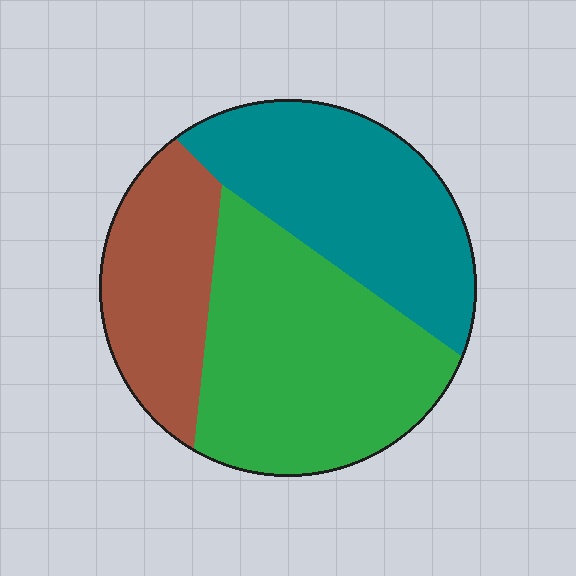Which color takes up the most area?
Green, at roughly 45%.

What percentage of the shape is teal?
Teal covers around 35% of the shape.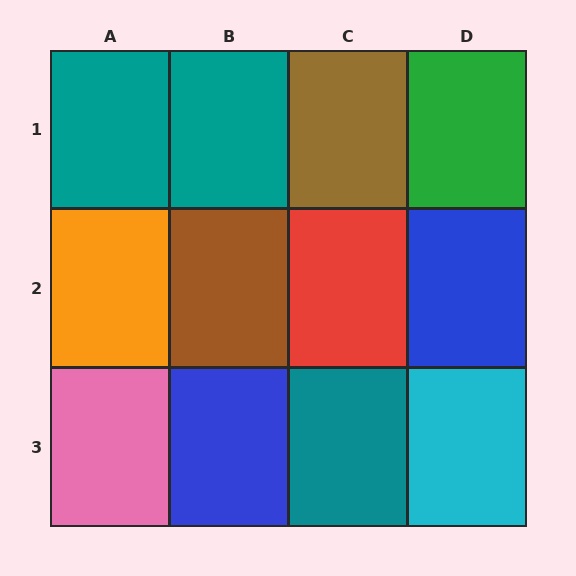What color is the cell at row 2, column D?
Blue.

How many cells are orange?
1 cell is orange.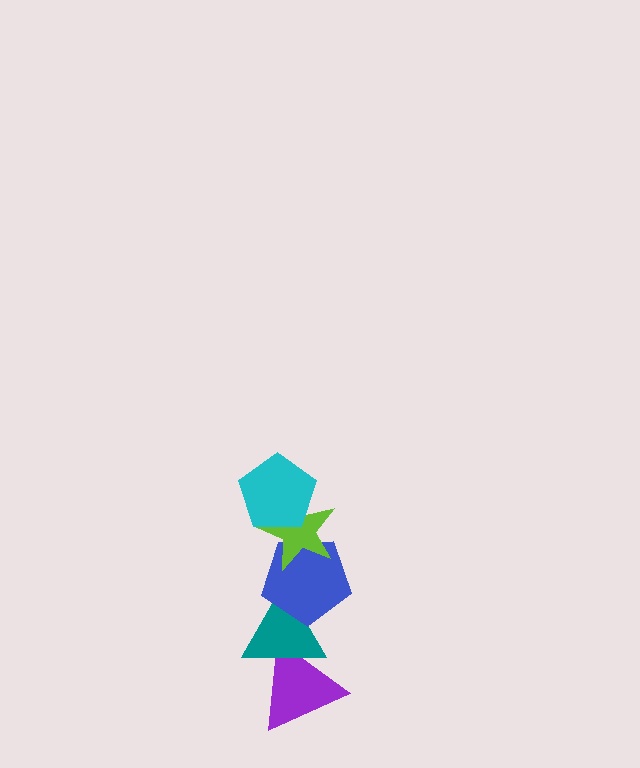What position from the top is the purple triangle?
The purple triangle is 5th from the top.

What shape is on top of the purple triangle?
The teal triangle is on top of the purple triangle.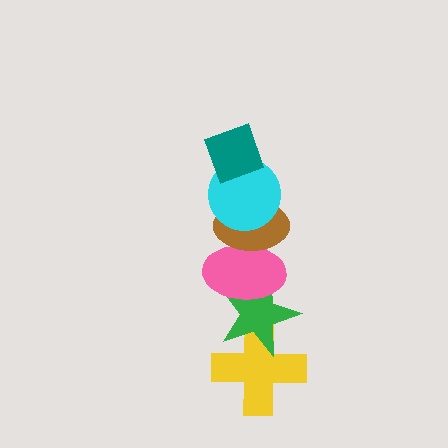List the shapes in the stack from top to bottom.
From top to bottom: the teal diamond, the cyan circle, the brown ellipse, the pink ellipse, the green star, the yellow cross.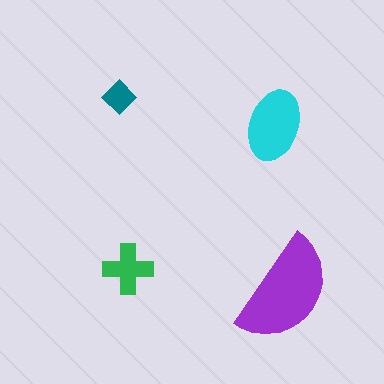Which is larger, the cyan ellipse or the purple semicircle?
The purple semicircle.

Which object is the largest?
The purple semicircle.